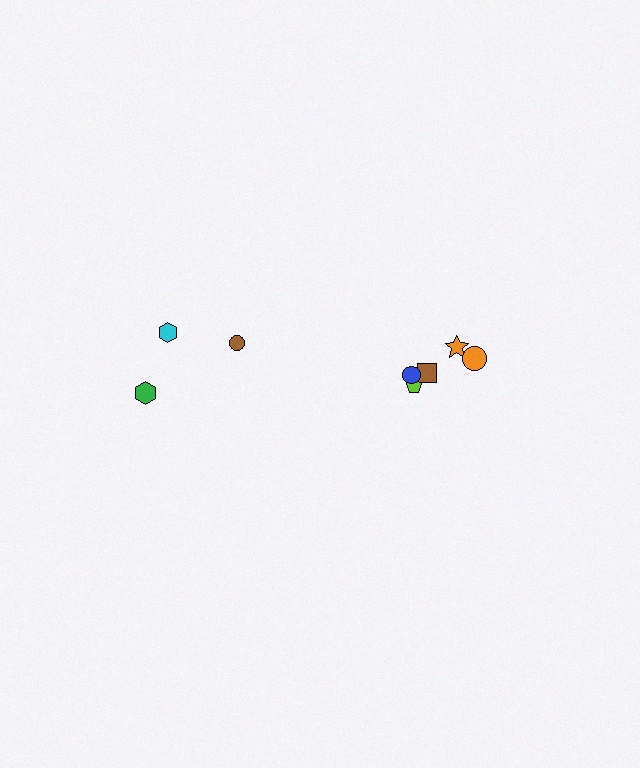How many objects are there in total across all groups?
There are 9 objects.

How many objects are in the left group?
There are 3 objects.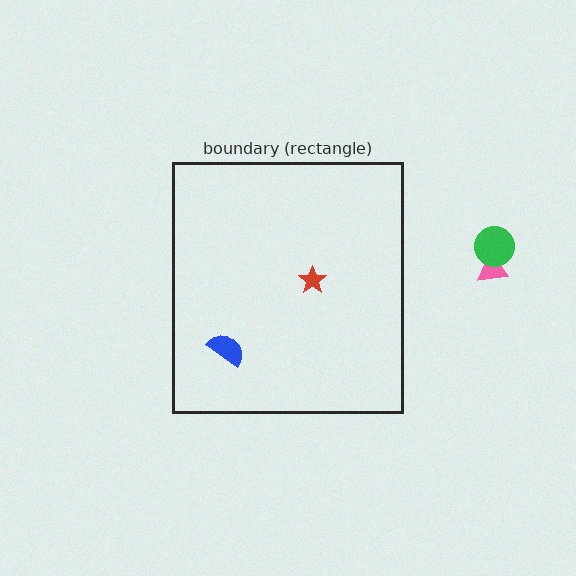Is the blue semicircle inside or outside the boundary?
Inside.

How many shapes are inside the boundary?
2 inside, 2 outside.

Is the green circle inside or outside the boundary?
Outside.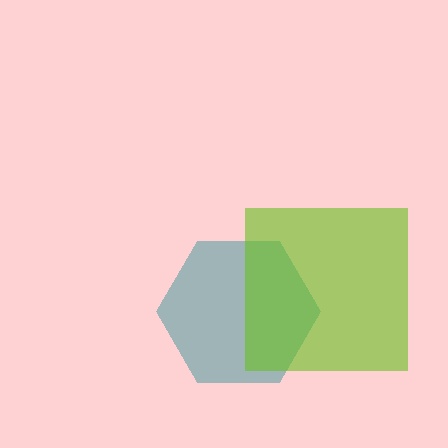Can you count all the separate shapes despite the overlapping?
Yes, there are 2 separate shapes.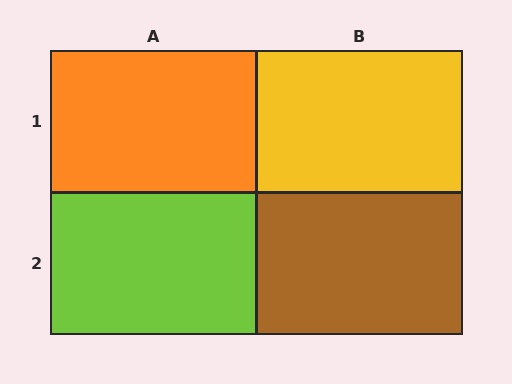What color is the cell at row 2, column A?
Lime.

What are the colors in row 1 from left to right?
Orange, yellow.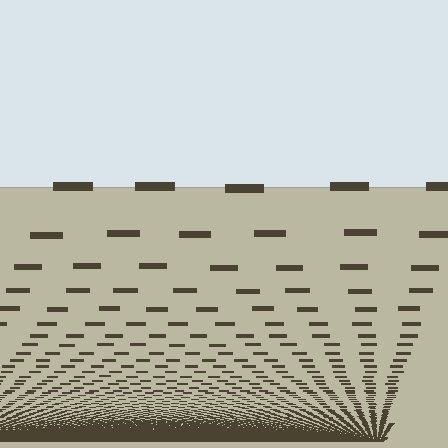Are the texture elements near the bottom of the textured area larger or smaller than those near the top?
Smaller. The gradient is inverted — elements near the bottom are smaller and denser.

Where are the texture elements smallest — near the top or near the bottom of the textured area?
Near the bottom.